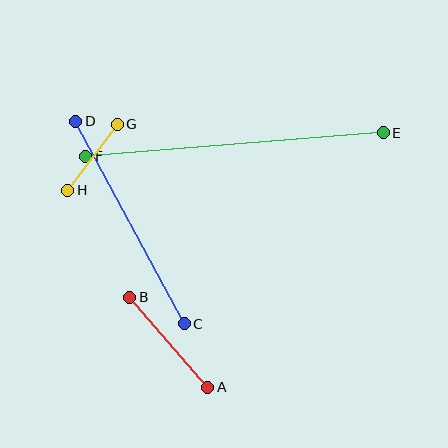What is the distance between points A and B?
The distance is approximately 119 pixels.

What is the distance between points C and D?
The distance is approximately 230 pixels.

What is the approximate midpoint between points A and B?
The midpoint is at approximately (169, 342) pixels.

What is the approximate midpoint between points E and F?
The midpoint is at approximately (235, 145) pixels.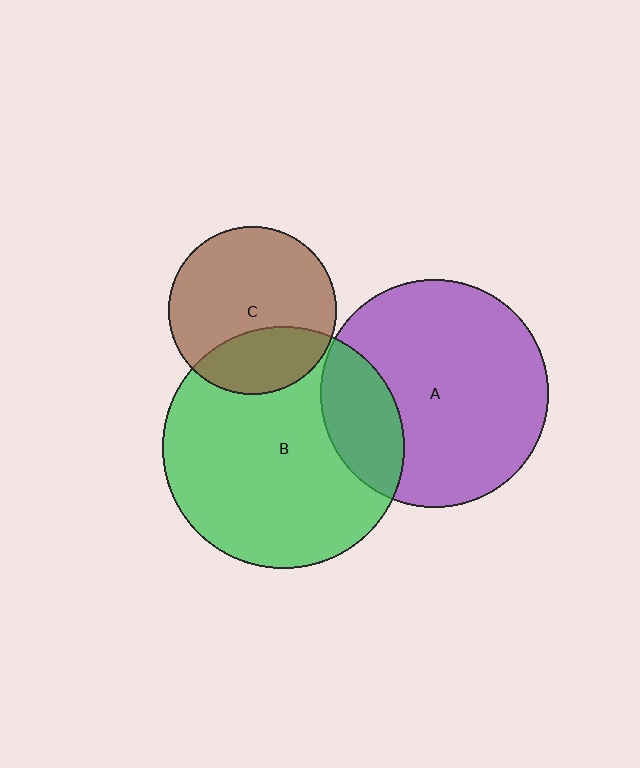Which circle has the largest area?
Circle B (green).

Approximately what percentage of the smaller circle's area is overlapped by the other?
Approximately 30%.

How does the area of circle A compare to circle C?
Approximately 1.9 times.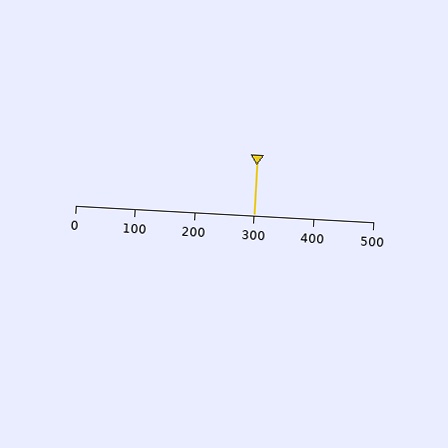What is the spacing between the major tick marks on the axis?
The major ticks are spaced 100 apart.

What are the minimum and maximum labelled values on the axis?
The axis runs from 0 to 500.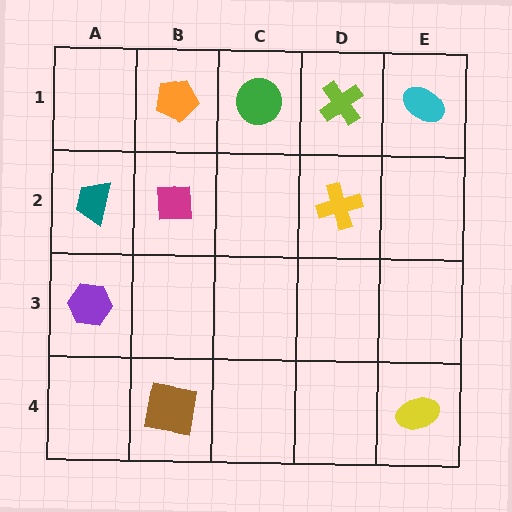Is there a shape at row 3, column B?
No, that cell is empty.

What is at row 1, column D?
A lime cross.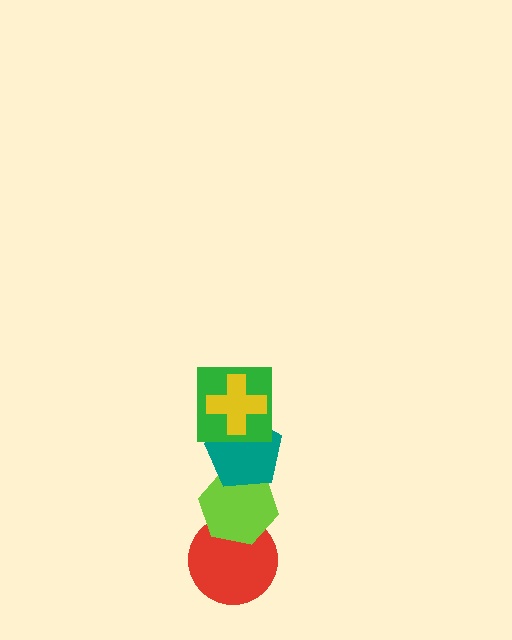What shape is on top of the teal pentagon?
The green square is on top of the teal pentagon.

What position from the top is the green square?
The green square is 2nd from the top.